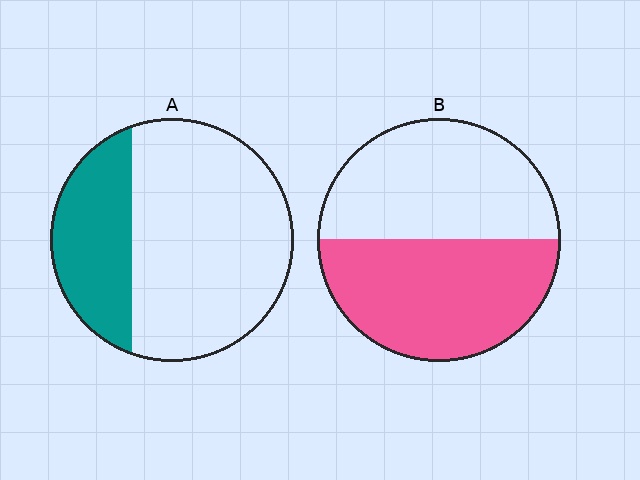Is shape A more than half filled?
No.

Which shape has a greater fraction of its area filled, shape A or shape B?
Shape B.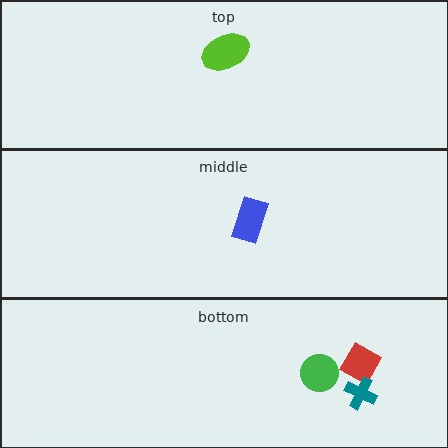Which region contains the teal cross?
The bottom region.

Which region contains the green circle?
The bottom region.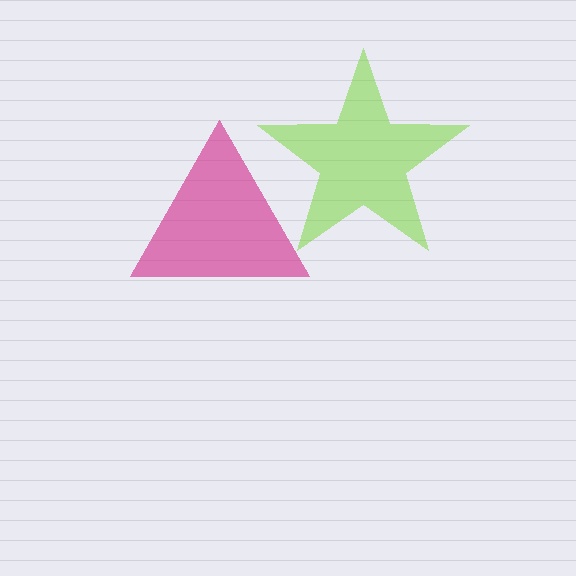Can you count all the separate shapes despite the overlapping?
Yes, there are 2 separate shapes.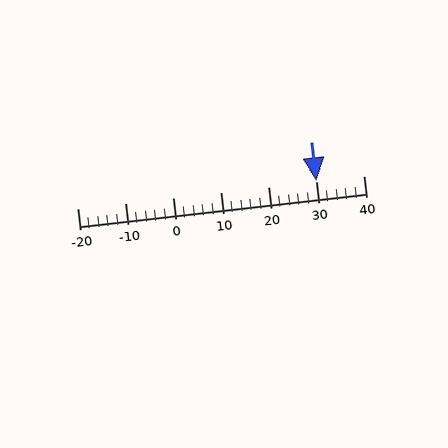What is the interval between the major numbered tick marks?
The major tick marks are spaced 10 units apart.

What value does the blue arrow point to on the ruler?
The blue arrow points to approximately 30.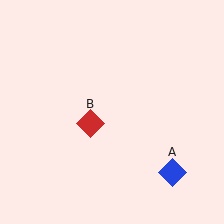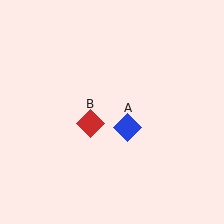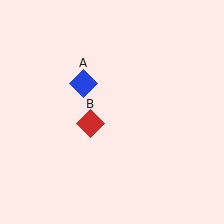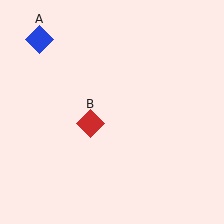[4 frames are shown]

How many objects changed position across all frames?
1 object changed position: blue diamond (object A).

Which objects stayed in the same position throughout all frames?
Red diamond (object B) remained stationary.